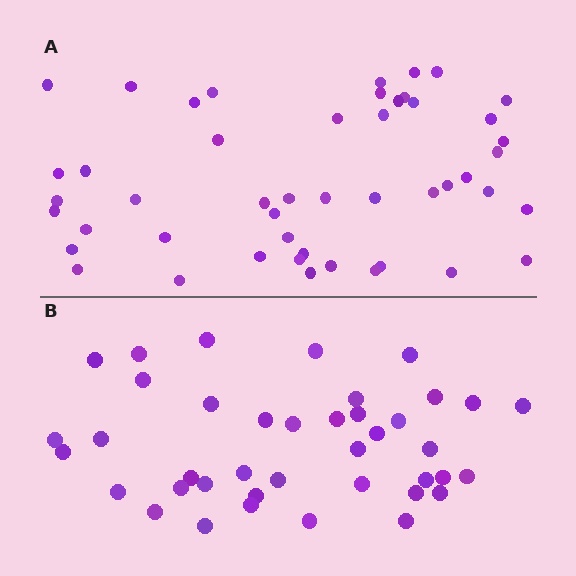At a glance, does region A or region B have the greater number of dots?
Region A (the top region) has more dots.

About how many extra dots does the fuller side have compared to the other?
Region A has roughly 8 or so more dots than region B.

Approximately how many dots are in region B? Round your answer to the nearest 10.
About 40 dots.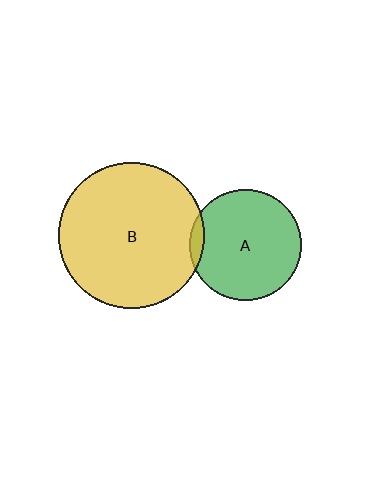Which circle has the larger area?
Circle B (yellow).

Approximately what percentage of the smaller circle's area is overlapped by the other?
Approximately 5%.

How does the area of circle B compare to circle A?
Approximately 1.7 times.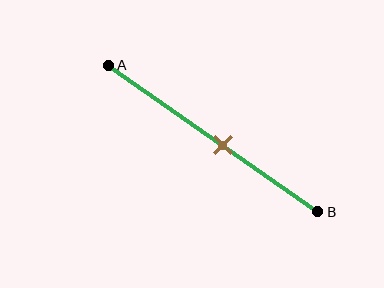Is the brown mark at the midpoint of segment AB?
No, the mark is at about 55% from A, not at the 50% midpoint.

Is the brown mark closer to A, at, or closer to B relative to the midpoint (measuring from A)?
The brown mark is closer to point B than the midpoint of segment AB.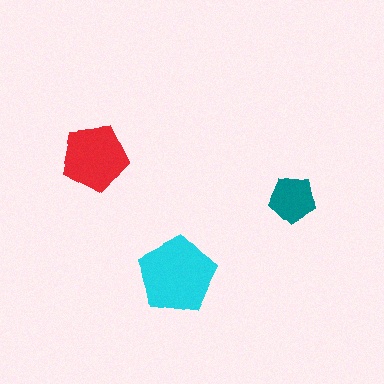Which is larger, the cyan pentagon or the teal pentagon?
The cyan one.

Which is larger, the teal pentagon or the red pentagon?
The red one.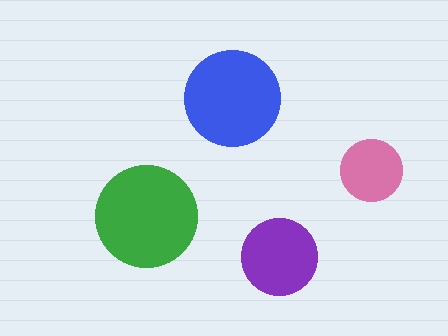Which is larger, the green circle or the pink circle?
The green one.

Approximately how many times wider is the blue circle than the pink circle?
About 1.5 times wider.